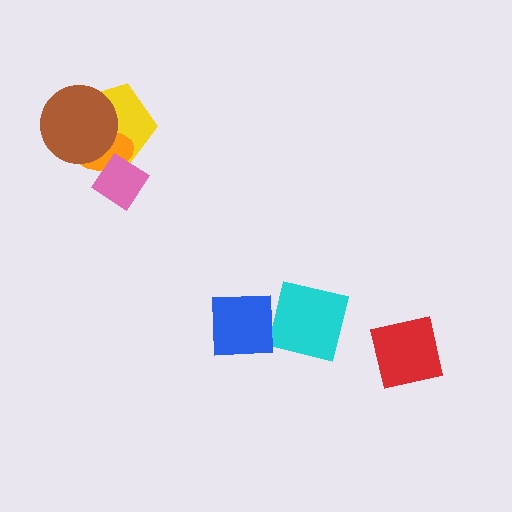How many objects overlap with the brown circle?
2 objects overlap with the brown circle.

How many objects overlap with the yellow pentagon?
3 objects overlap with the yellow pentagon.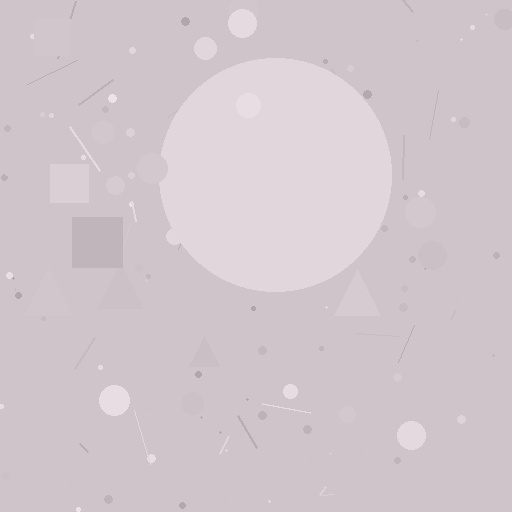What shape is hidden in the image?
A circle is hidden in the image.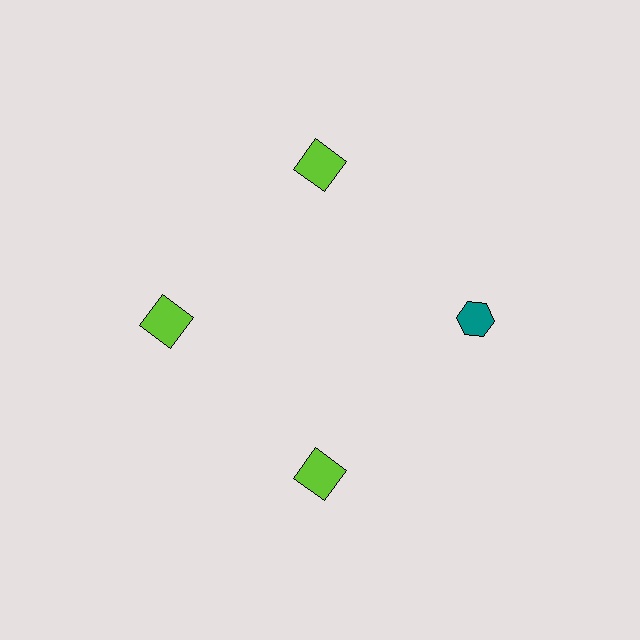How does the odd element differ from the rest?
It differs in both color (teal instead of lime) and shape (hexagon instead of square).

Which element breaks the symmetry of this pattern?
The teal hexagon at roughly the 3 o'clock position breaks the symmetry. All other shapes are lime squares.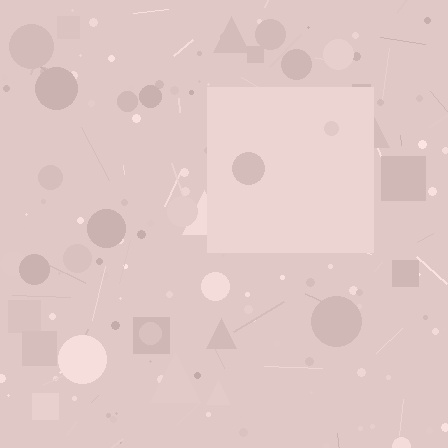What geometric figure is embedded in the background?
A square is embedded in the background.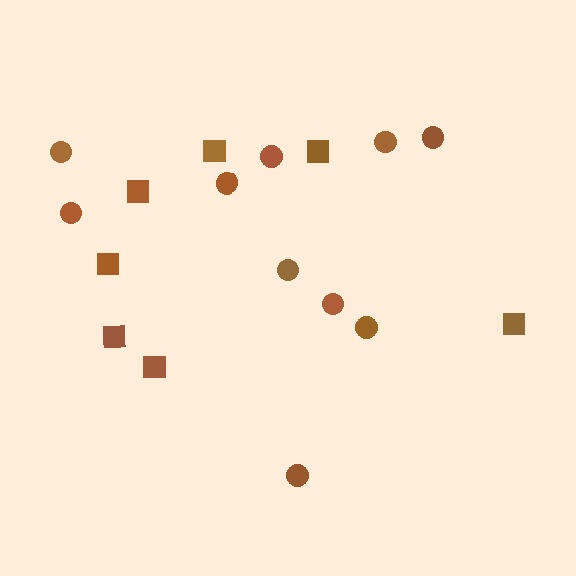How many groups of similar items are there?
There are 2 groups: one group of circles (10) and one group of squares (7).